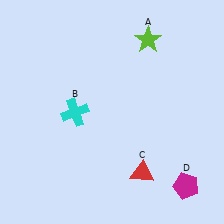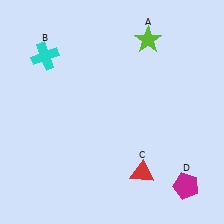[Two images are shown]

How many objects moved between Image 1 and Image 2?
1 object moved between the two images.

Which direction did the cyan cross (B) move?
The cyan cross (B) moved up.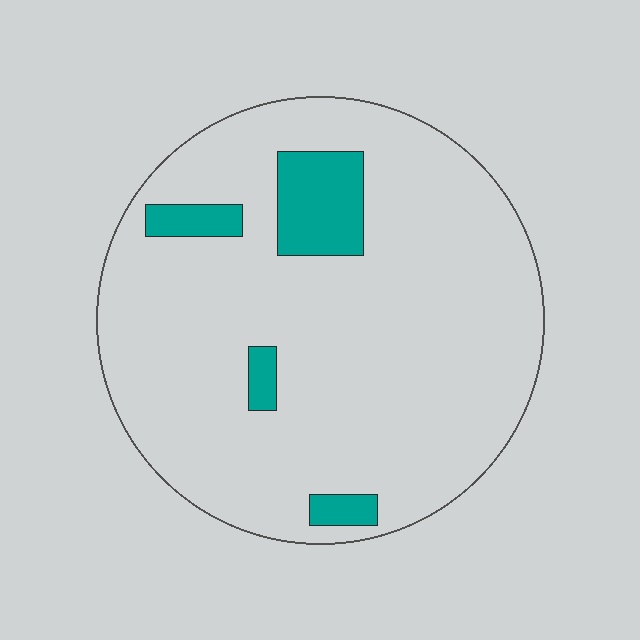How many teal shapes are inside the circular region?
4.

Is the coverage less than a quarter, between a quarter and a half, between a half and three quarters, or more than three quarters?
Less than a quarter.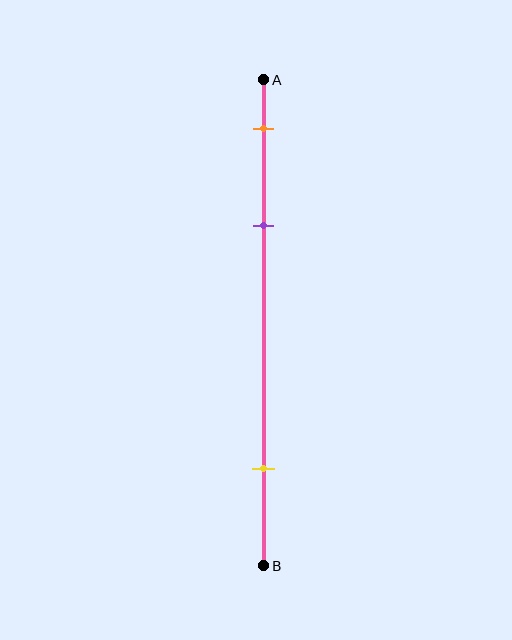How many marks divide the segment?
There are 3 marks dividing the segment.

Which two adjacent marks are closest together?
The orange and purple marks are the closest adjacent pair.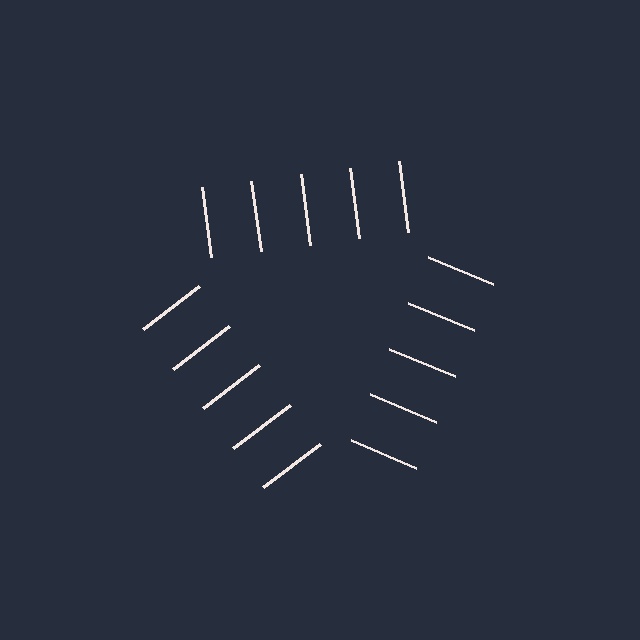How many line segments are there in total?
15 — 5 along each of the 3 edges.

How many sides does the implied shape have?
3 sides — the line-ends trace a triangle.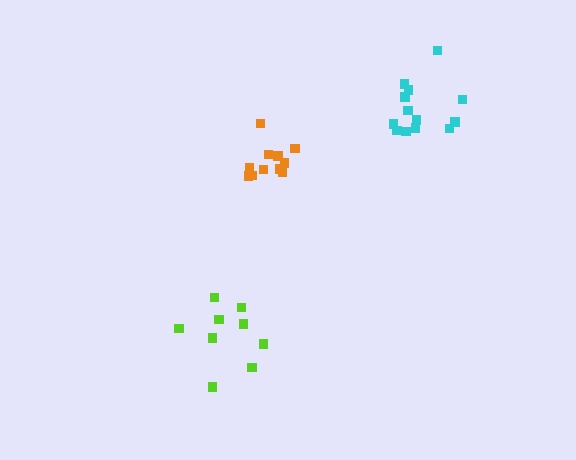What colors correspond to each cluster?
The clusters are colored: orange, lime, cyan.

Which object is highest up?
The cyan cluster is topmost.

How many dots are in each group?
Group 1: 11 dots, Group 2: 9 dots, Group 3: 13 dots (33 total).